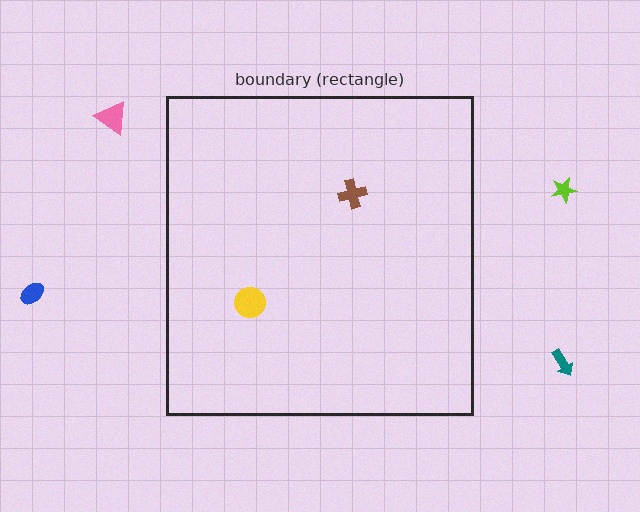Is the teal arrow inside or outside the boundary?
Outside.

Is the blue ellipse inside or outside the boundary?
Outside.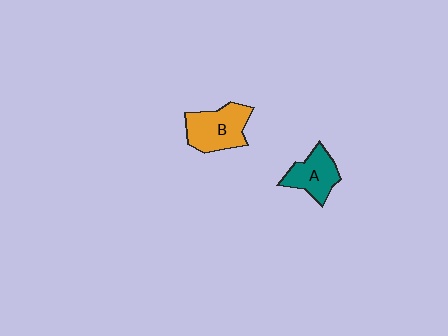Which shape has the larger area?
Shape B (orange).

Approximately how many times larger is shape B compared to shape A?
Approximately 1.3 times.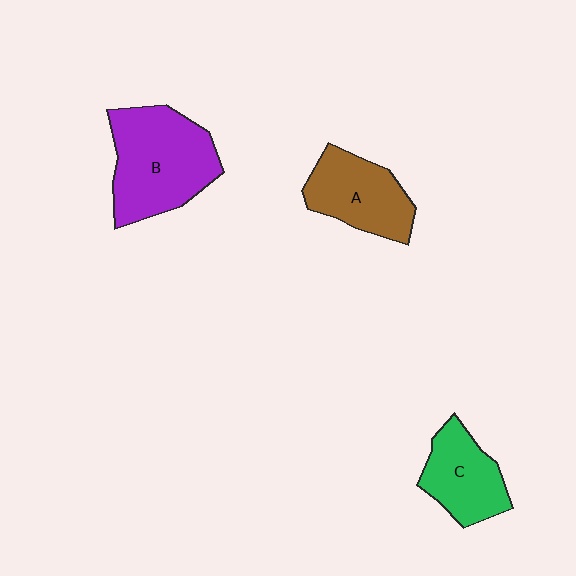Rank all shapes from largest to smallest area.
From largest to smallest: B (purple), A (brown), C (green).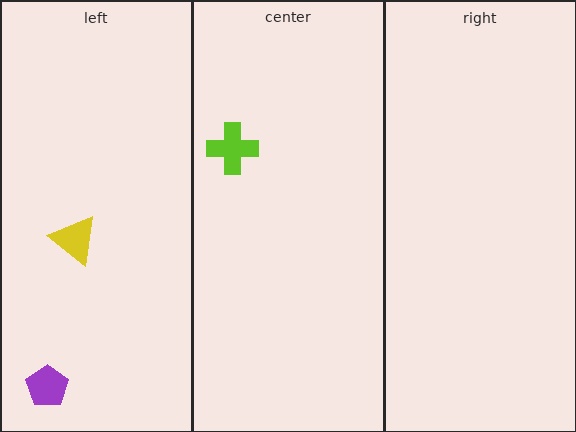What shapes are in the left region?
The purple pentagon, the yellow triangle.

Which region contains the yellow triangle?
The left region.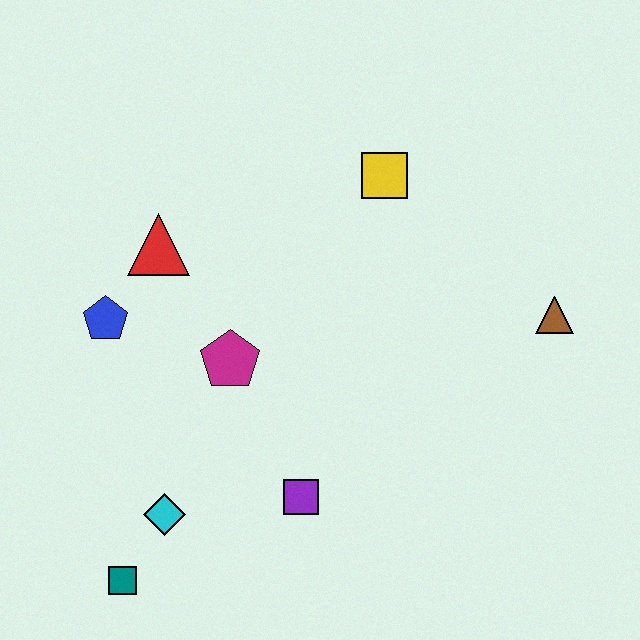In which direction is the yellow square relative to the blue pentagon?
The yellow square is to the right of the blue pentagon.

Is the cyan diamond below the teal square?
No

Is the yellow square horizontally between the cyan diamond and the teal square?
No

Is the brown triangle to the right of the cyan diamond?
Yes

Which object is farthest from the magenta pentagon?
The brown triangle is farthest from the magenta pentagon.